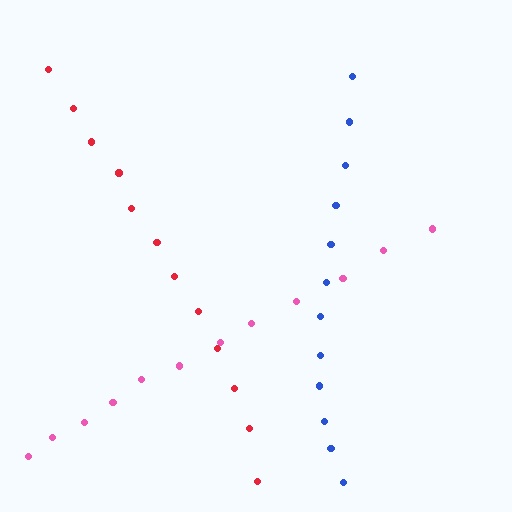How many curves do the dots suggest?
There are 3 distinct paths.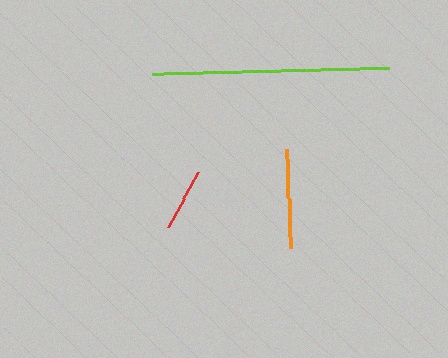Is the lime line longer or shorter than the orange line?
The lime line is longer than the orange line.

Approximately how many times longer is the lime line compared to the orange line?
The lime line is approximately 2.4 times the length of the orange line.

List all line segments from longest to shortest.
From longest to shortest: lime, orange, red.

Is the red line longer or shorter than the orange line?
The orange line is longer than the red line.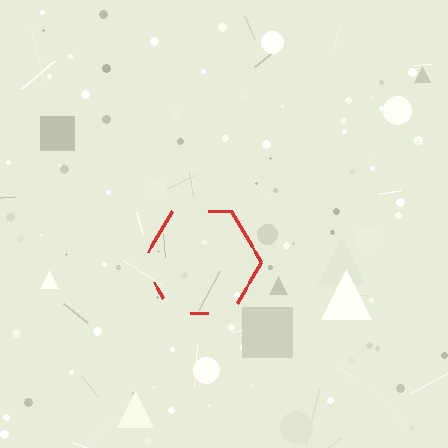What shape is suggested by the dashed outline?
The dashed outline suggests a hexagon.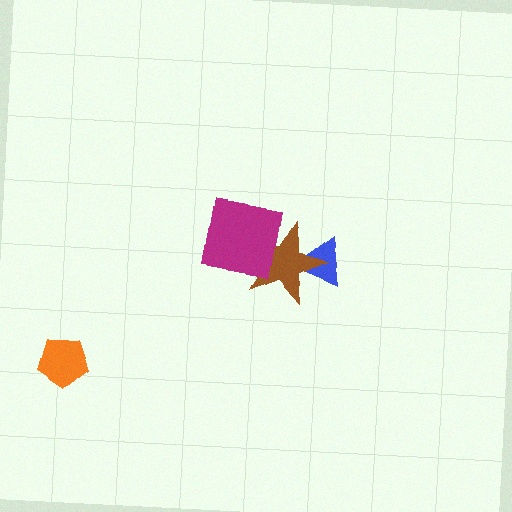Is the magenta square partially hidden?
No, no other shape covers it.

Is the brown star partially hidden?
Yes, it is partially covered by another shape.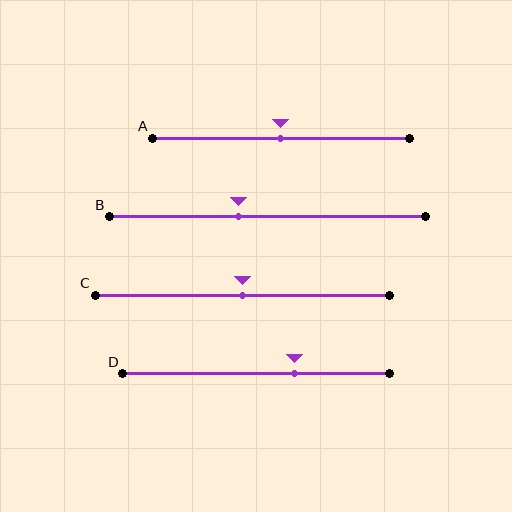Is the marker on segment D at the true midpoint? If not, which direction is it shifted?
No, the marker on segment D is shifted to the right by about 14% of the segment length.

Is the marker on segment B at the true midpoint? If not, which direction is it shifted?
No, the marker on segment B is shifted to the left by about 9% of the segment length.